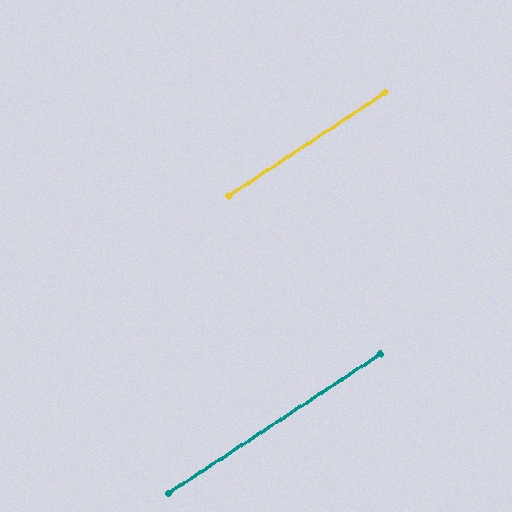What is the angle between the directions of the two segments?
Approximately 0 degrees.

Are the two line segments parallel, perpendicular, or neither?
Parallel — their directions differ by only 0.2°.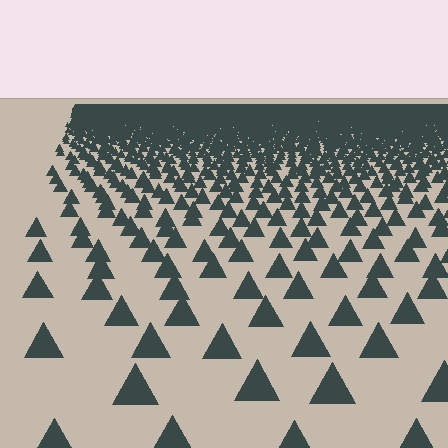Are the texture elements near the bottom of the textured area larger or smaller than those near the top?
Larger. Near the bottom, elements are closer to the viewer and appear at a bigger on-screen size.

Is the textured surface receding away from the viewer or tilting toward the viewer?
The surface is receding away from the viewer. Texture elements get smaller and denser toward the top.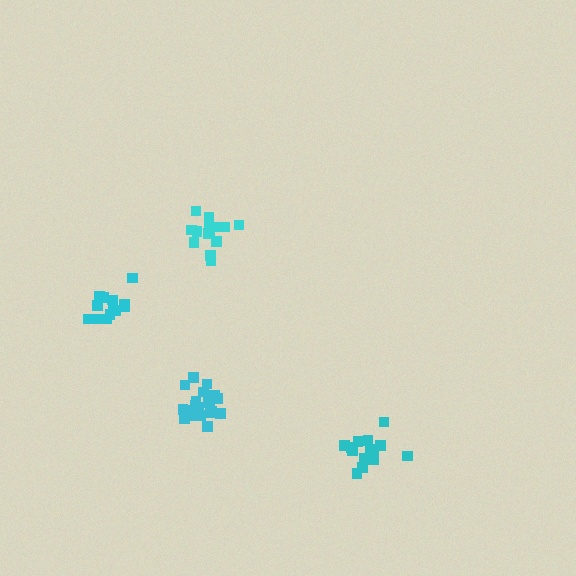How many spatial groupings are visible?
There are 4 spatial groupings.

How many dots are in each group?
Group 1: 14 dots, Group 2: 18 dots, Group 3: 14 dots, Group 4: 20 dots (66 total).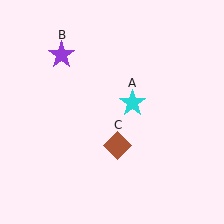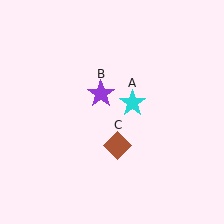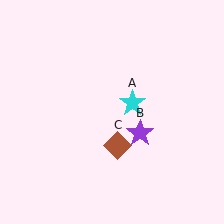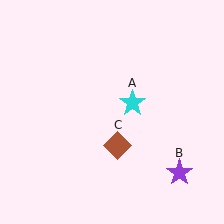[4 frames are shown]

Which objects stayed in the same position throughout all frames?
Cyan star (object A) and brown diamond (object C) remained stationary.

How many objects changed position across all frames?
1 object changed position: purple star (object B).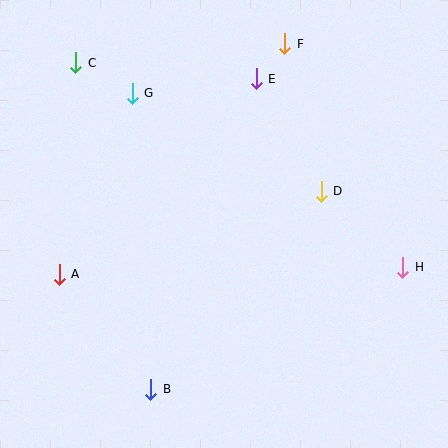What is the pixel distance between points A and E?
The distance between A and E is 278 pixels.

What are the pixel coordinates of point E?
Point E is at (256, 79).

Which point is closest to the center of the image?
Point D at (321, 191) is closest to the center.